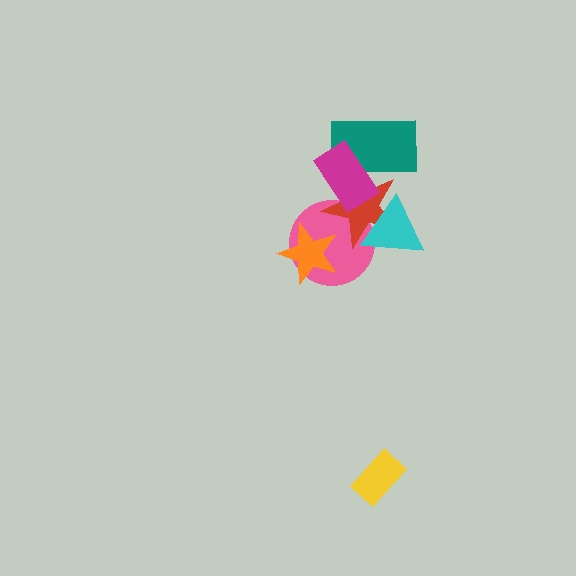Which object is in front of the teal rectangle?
The magenta rectangle is in front of the teal rectangle.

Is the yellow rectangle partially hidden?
No, no other shape covers it.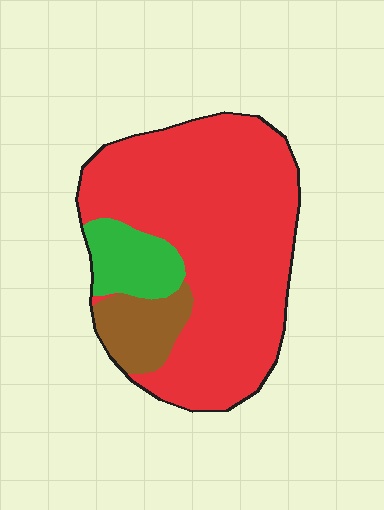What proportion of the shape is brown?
Brown covers about 10% of the shape.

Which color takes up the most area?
Red, at roughly 75%.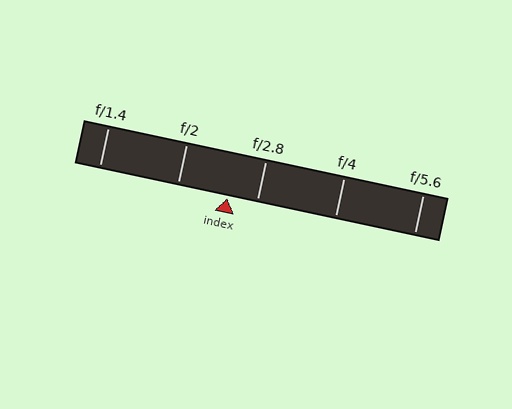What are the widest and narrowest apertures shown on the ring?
The widest aperture shown is f/1.4 and the narrowest is f/5.6.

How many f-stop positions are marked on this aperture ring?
There are 5 f-stop positions marked.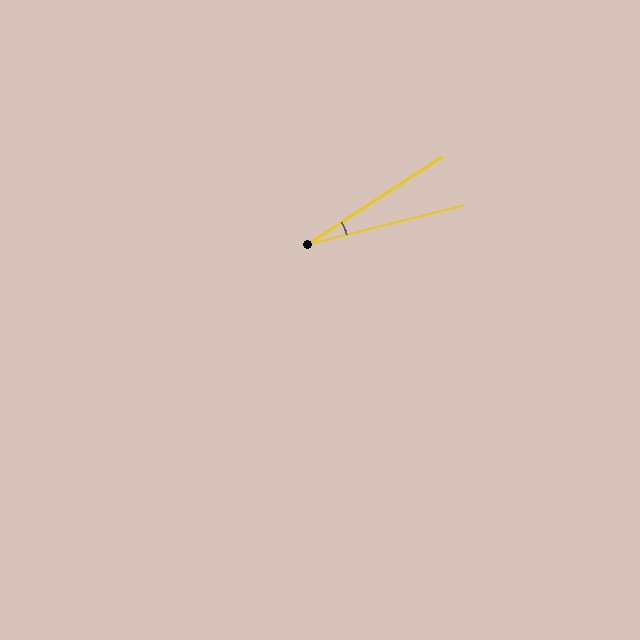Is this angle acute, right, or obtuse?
It is acute.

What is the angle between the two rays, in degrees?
Approximately 19 degrees.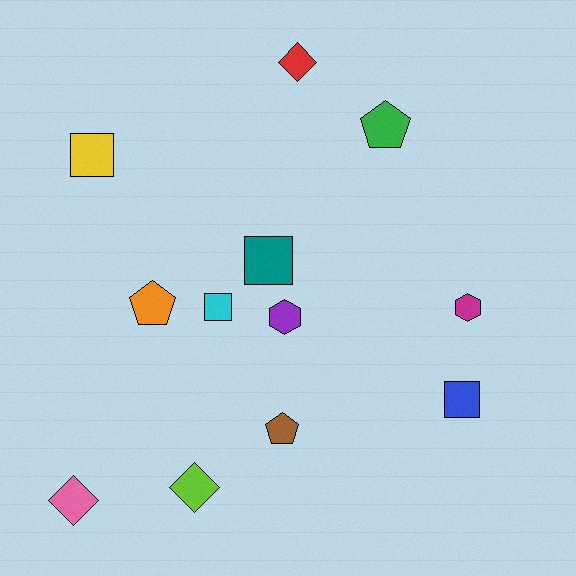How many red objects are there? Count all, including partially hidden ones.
There is 1 red object.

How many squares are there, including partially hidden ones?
There are 4 squares.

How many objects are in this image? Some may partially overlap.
There are 12 objects.